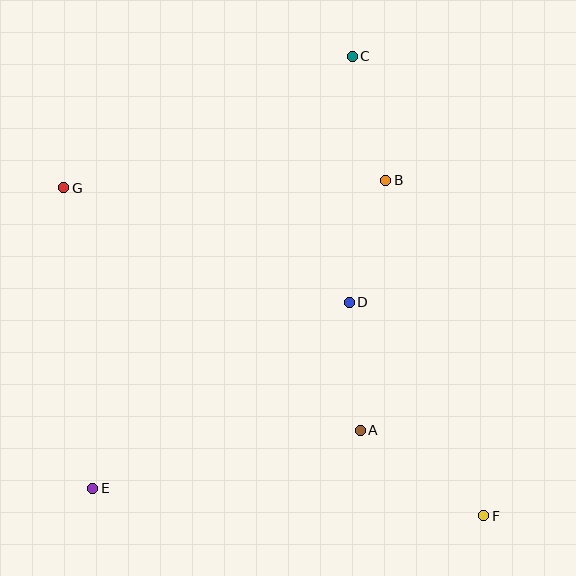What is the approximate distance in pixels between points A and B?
The distance between A and B is approximately 251 pixels.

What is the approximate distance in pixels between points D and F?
The distance between D and F is approximately 252 pixels.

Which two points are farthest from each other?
Points F and G are farthest from each other.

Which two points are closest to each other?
Points B and D are closest to each other.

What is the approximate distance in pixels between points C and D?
The distance between C and D is approximately 246 pixels.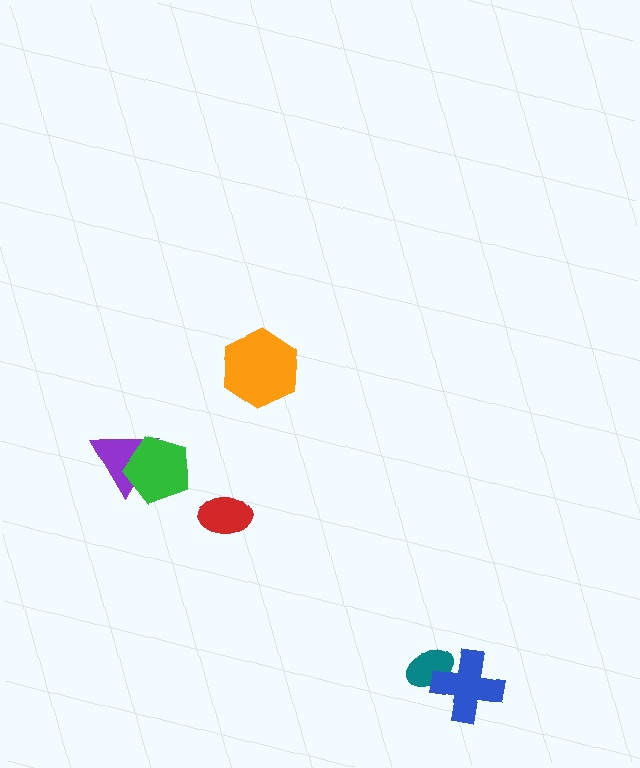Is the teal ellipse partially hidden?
Yes, it is partially covered by another shape.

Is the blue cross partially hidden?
No, no other shape covers it.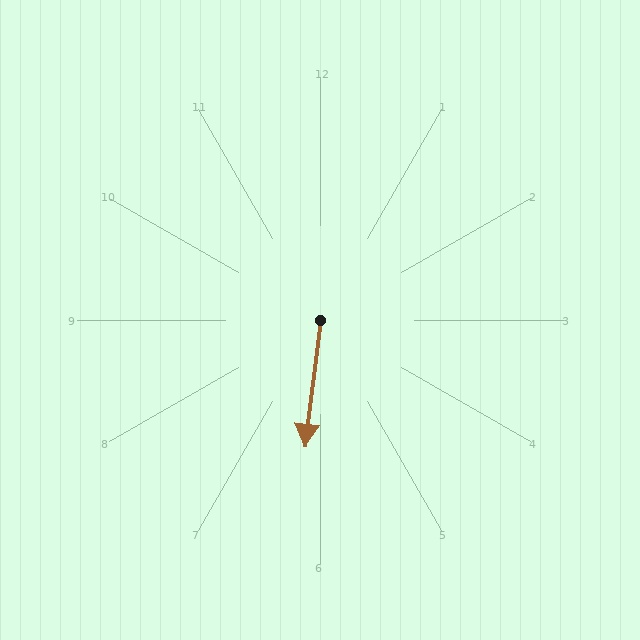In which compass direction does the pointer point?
South.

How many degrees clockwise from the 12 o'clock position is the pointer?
Approximately 187 degrees.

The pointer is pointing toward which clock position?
Roughly 6 o'clock.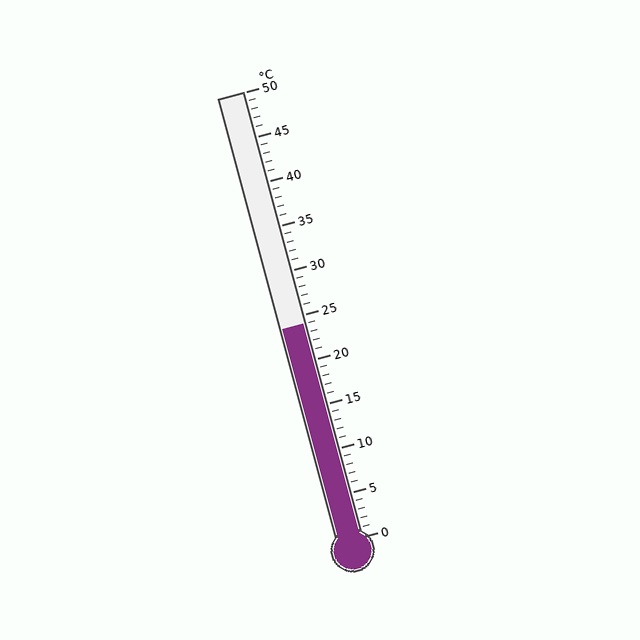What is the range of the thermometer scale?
The thermometer scale ranges from 0°C to 50°C.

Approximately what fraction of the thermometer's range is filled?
The thermometer is filled to approximately 50% of its range.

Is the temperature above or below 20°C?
The temperature is above 20°C.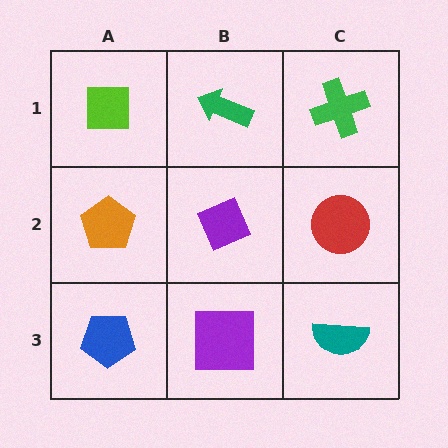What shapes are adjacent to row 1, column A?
An orange pentagon (row 2, column A), a green arrow (row 1, column B).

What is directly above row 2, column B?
A green arrow.